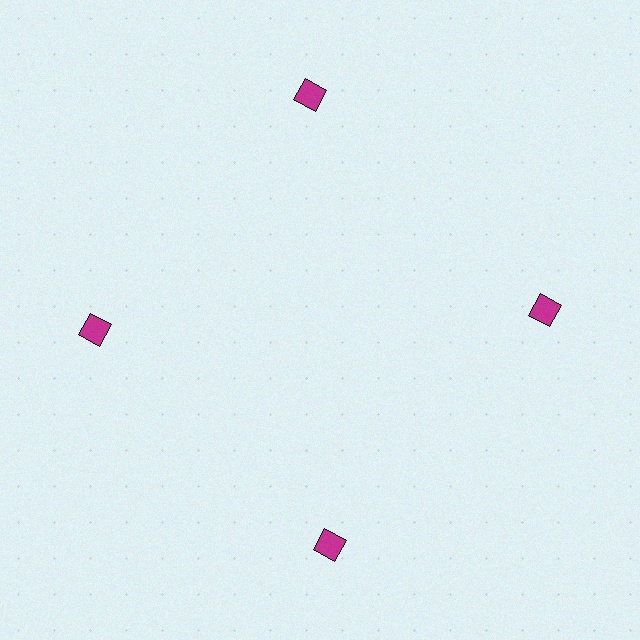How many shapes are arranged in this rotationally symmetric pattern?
There are 4 shapes, arranged in 4 groups of 1.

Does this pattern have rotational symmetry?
Yes, this pattern has 4-fold rotational symmetry. It looks the same after rotating 90 degrees around the center.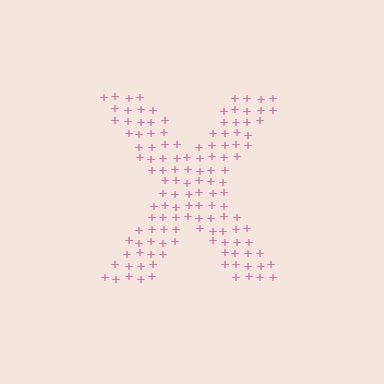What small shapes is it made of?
It is made of small plus signs.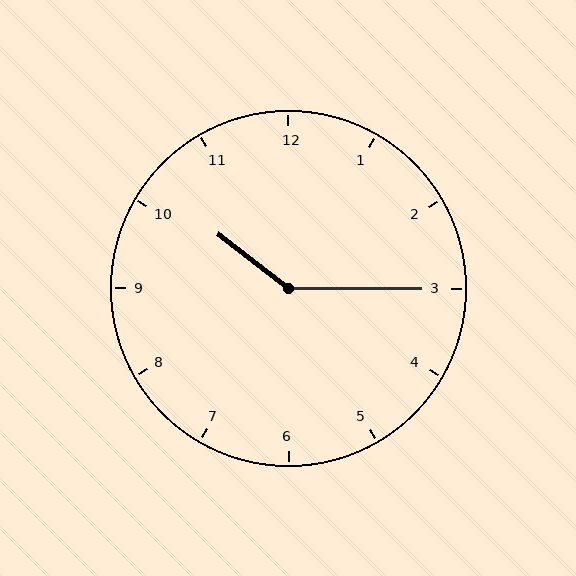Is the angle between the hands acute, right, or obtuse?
It is obtuse.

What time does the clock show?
10:15.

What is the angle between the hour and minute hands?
Approximately 142 degrees.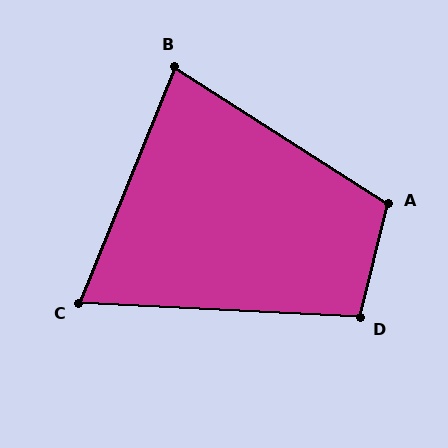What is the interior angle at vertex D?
Approximately 101 degrees (obtuse).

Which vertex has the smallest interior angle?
C, at approximately 71 degrees.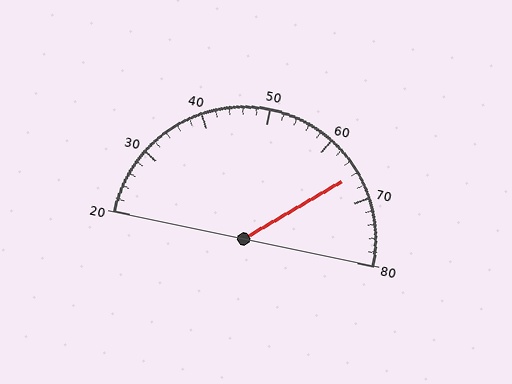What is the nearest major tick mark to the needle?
The nearest major tick mark is 70.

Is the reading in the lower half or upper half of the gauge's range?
The reading is in the upper half of the range (20 to 80).